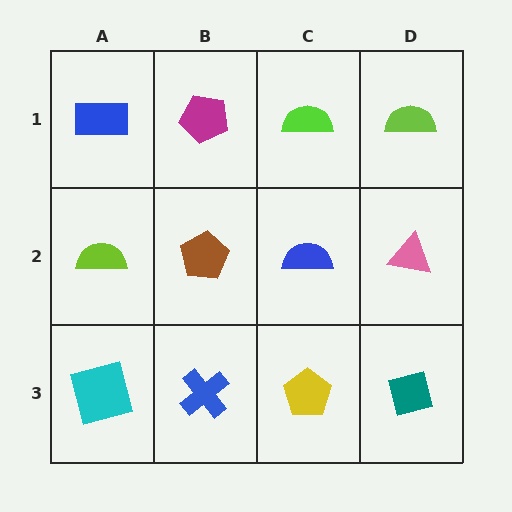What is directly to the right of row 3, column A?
A blue cross.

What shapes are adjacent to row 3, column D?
A pink triangle (row 2, column D), a yellow pentagon (row 3, column C).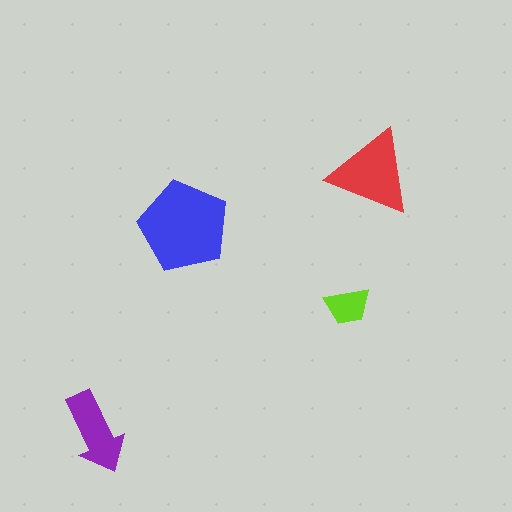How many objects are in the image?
There are 4 objects in the image.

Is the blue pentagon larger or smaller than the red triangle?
Larger.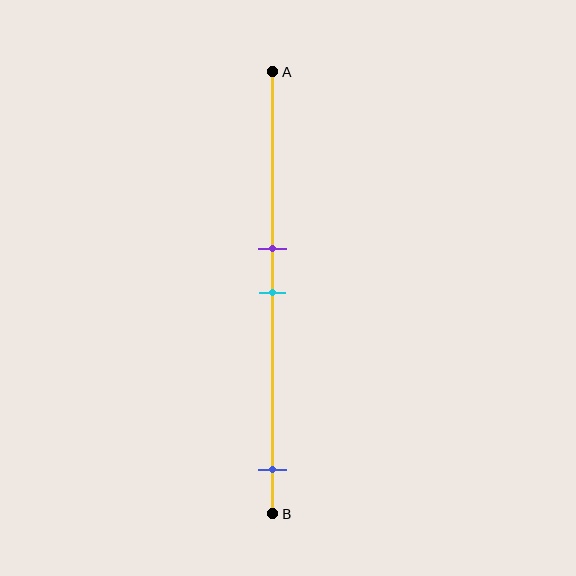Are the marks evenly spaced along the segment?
No, the marks are not evenly spaced.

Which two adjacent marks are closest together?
The purple and cyan marks are the closest adjacent pair.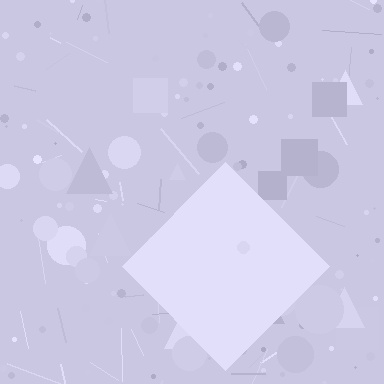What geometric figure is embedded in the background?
A diamond is embedded in the background.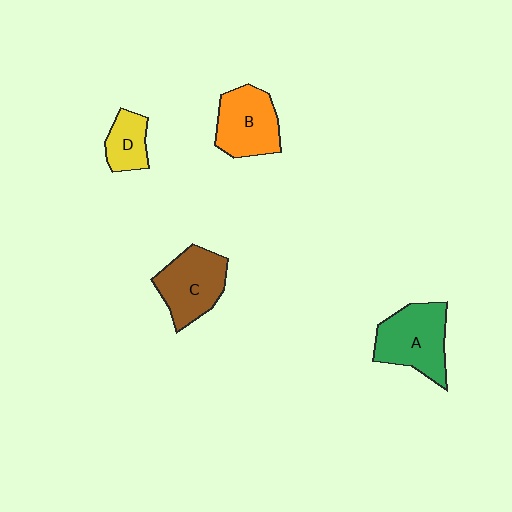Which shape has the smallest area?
Shape D (yellow).